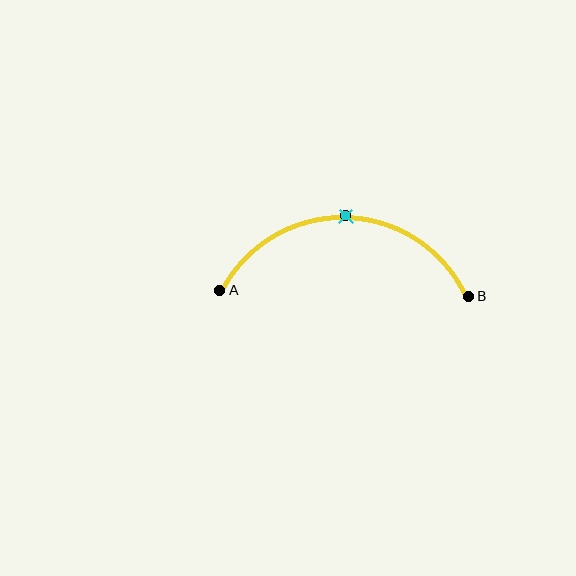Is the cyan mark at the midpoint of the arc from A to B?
Yes. The cyan mark lies on the arc at equal arc-length from both A and B — it is the arc midpoint.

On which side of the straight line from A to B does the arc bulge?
The arc bulges above the straight line connecting A and B.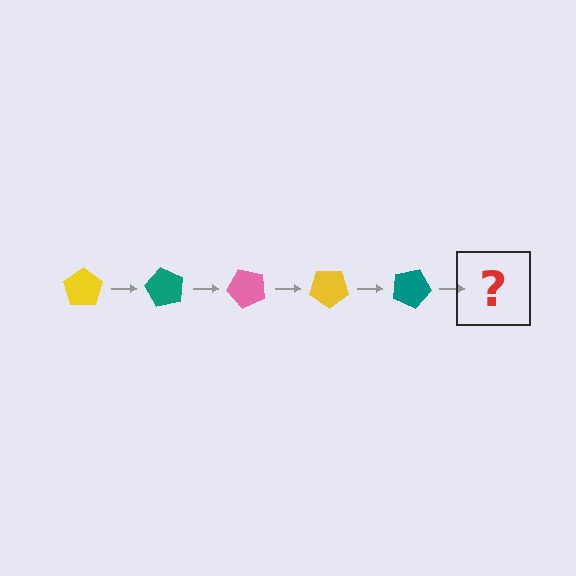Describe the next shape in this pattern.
It should be a pink pentagon, rotated 300 degrees from the start.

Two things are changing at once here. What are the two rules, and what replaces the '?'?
The two rules are that it rotates 60 degrees each step and the color cycles through yellow, teal, and pink. The '?' should be a pink pentagon, rotated 300 degrees from the start.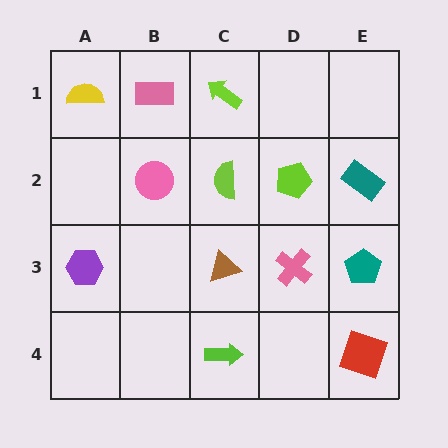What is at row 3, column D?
A pink cross.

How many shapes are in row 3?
4 shapes.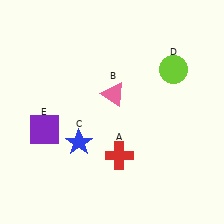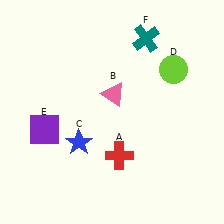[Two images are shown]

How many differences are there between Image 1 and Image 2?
There is 1 difference between the two images.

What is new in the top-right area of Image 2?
A teal cross (F) was added in the top-right area of Image 2.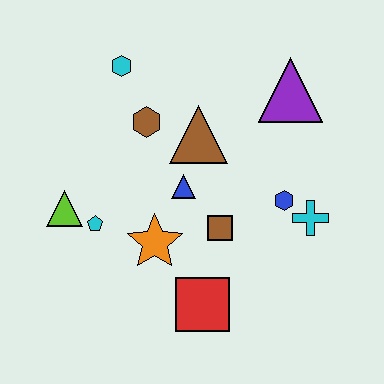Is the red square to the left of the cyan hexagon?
No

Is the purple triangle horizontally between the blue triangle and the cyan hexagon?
No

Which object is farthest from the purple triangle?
The lime triangle is farthest from the purple triangle.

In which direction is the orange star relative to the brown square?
The orange star is to the left of the brown square.